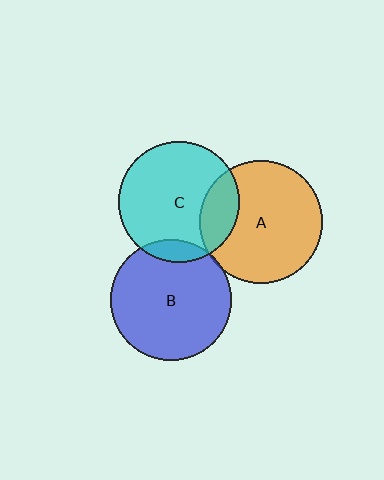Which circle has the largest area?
Circle A (orange).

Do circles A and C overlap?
Yes.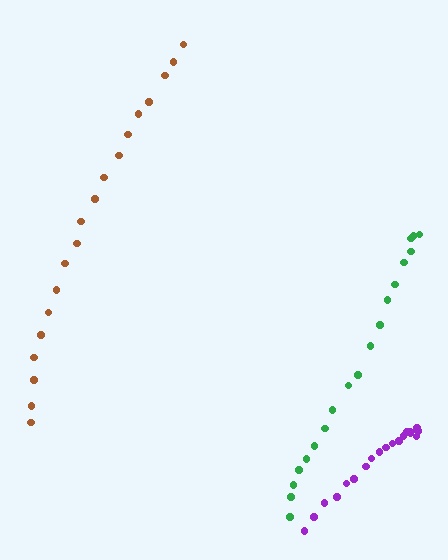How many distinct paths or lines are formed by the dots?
There are 3 distinct paths.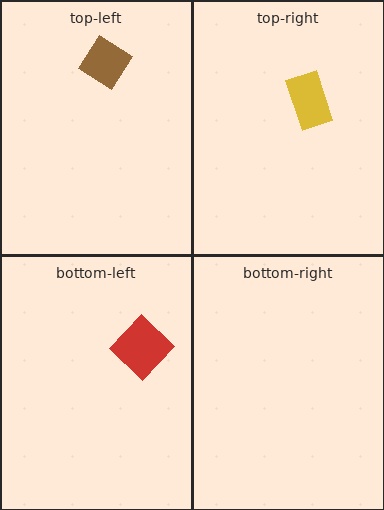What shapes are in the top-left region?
The brown diamond.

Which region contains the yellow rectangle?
The top-right region.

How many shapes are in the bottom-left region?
1.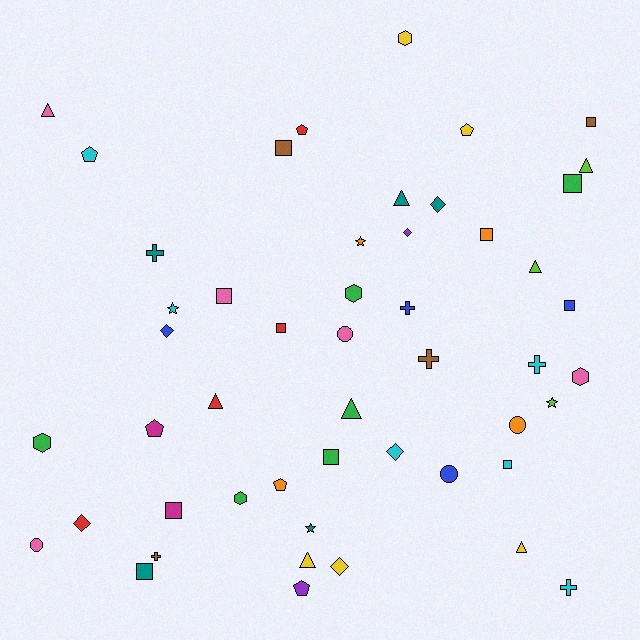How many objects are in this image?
There are 50 objects.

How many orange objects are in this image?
There are 4 orange objects.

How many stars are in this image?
There are 4 stars.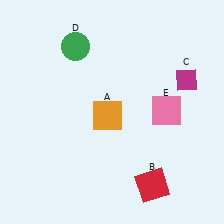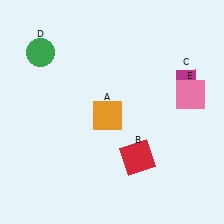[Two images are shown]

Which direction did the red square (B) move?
The red square (B) moved up.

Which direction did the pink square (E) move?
The pink square (E) moved right.